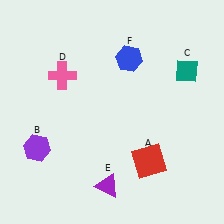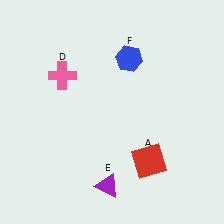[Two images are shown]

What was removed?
The purple hexagon (B), the teal diamond (C) were removed in Image 2.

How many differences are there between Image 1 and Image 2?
There are 2 differences between the two images.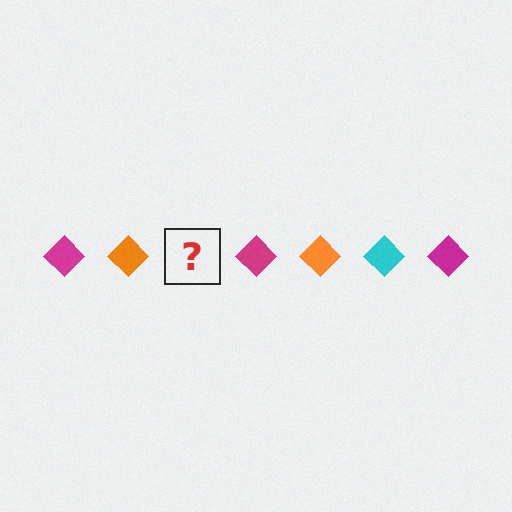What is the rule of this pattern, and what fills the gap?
The rule is that the pattern cycles through magenta, orange, cyan diamonds. The gap should be filled with a cyan diamond.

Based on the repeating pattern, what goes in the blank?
The blank should be a cyan diamond.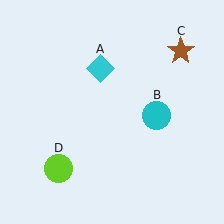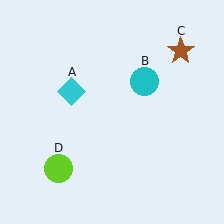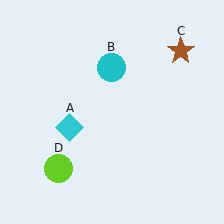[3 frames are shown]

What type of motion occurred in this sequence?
The cyan diamond (object A), cyan circle (object B) rotated counterclockwise around the center of the scene.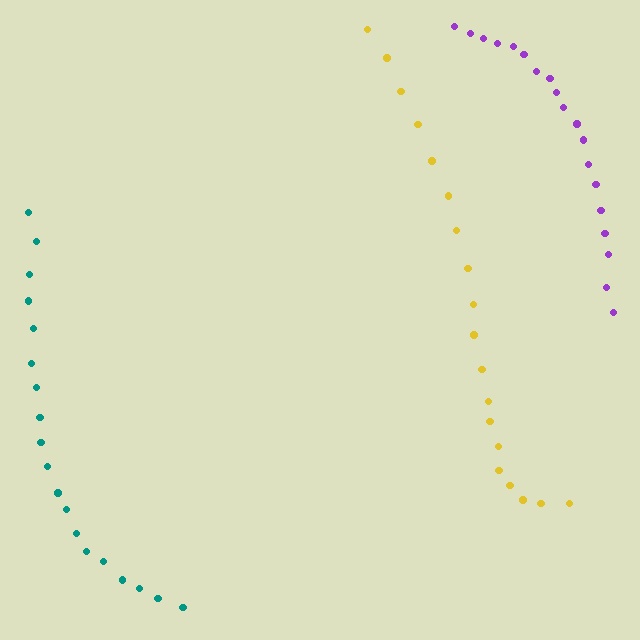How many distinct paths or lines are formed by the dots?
There are 3 distinct paths.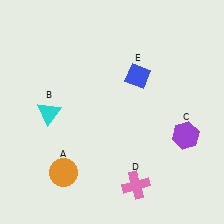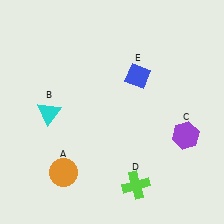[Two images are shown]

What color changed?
The cross (D) changed from pink in Image 1 to lime in Image 2.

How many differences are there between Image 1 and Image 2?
There is 1 difference between the two images.